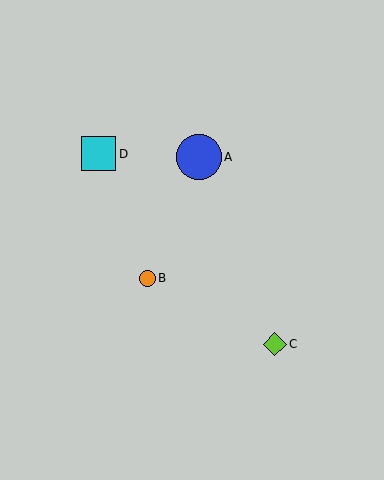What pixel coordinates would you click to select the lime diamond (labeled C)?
Click at (275, 344) to select the lime diamond C.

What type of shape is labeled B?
Shape B is an orange circle.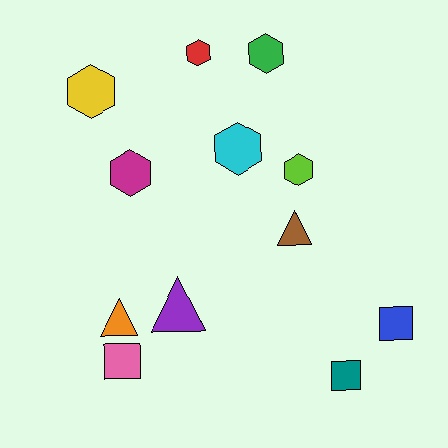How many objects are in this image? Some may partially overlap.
There are 12 objects.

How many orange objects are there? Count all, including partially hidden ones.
There is 1 orange object.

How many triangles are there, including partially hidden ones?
There are 3 triangles.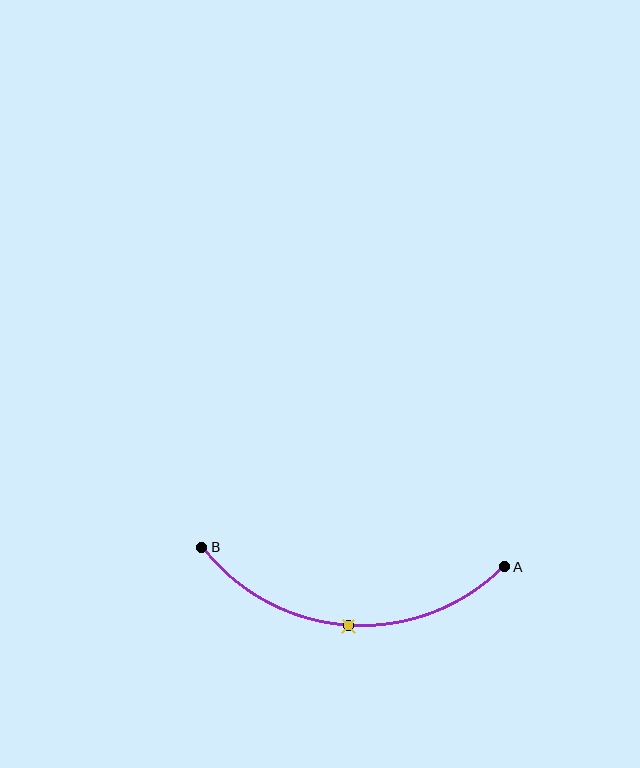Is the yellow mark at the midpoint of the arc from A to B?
Yes. The yellow mark lies on the arc at equal arc-length from both A and B — it is the arc midpoint.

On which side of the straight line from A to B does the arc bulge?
The arc bulges below the straight line connecting A and B.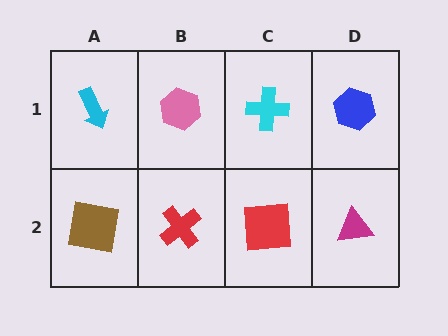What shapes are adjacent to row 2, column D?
A blue hexagon (row 1, column D), a red square (row 2, column C).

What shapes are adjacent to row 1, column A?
A brown square (row 2, column A), a pink hexagon (row 1, column B).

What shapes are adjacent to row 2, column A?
A cyan arrow (row 1, column A), a red cross (row 2, column B).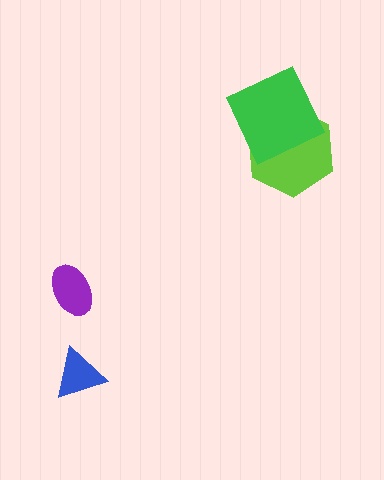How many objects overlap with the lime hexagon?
1 object overlaps with the lime hexagon.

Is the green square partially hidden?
No, no other shape covers it.